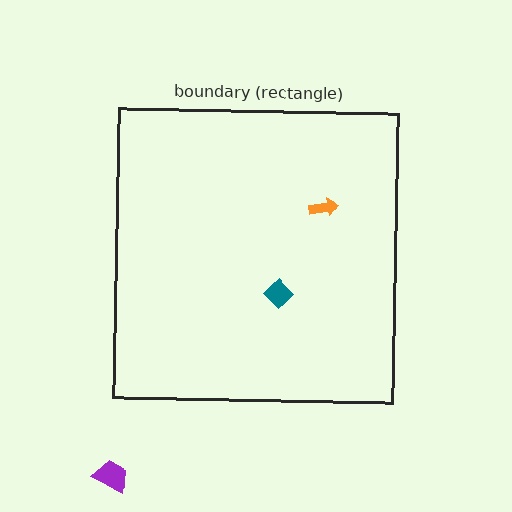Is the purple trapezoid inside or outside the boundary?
Outside.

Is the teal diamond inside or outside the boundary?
Inside.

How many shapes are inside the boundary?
2 inside, 1 outside.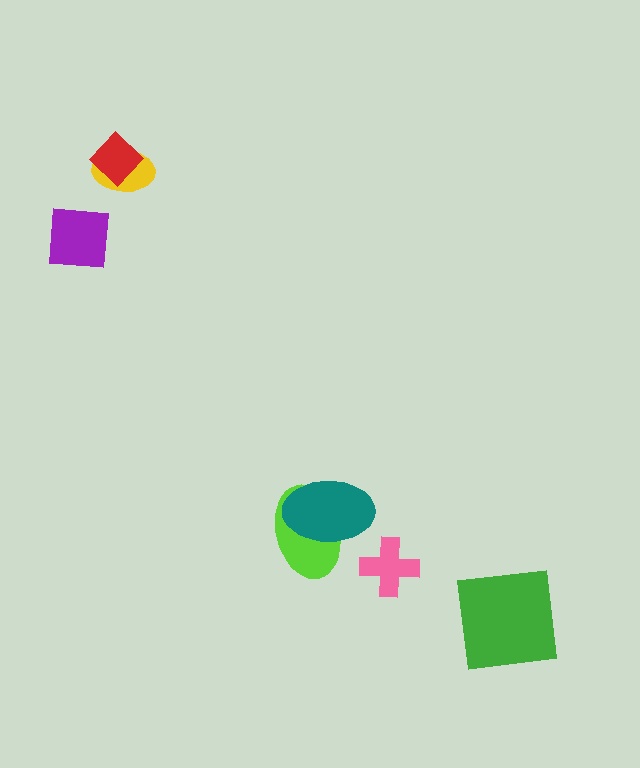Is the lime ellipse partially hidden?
Yes, it is partially covered by another shape.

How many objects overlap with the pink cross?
0 objects overlap with the pink cross.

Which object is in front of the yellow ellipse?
The red diamond is in front of the yellow ellipse.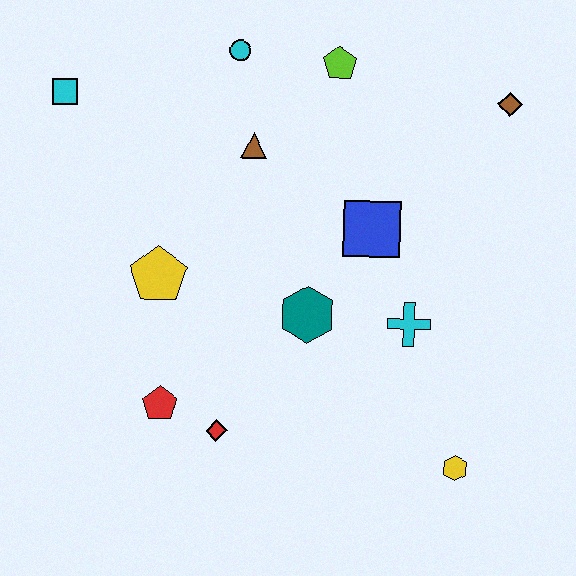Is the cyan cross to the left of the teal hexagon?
No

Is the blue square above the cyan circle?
No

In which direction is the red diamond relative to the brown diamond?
The red diamond is below the brown diamond.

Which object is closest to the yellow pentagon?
The red pentagon is closest to the yellow pentagon.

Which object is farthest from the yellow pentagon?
The brown diamond is farthest from the yellow pentagon.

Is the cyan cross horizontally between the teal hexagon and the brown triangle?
No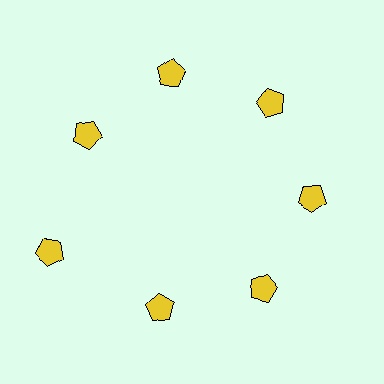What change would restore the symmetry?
The symmetry would be restored by moving it inward, back onto the ring so that all 7 pentagons sit at equal angles and equal distance from the center.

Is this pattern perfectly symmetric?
No. The 7 yellow pentagons are arranged in a ring, but one element near the 8 o'clock position is pushed outward from the center, breaking the 7-fold rotational symmetry.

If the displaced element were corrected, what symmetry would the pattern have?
It would have 7-fold rotational symmetry — the pattern would map onto itself every 51 degrees.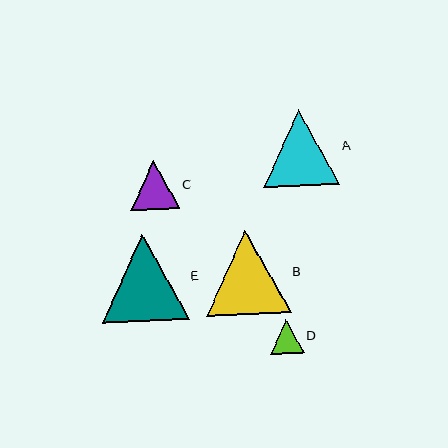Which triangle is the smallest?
Triangle D is the smallest with a size of approximately 34 pixels.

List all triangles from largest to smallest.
From largest to smallest: E, B, A, C, D.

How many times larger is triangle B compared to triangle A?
Triangle B is approximately 1.1 times the size of triangle A.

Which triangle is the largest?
Triangle E is the largest with a size of approximately 87 pixels.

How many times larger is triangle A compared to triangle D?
Triangle A is approximately 2.2 times the size of triangle D.